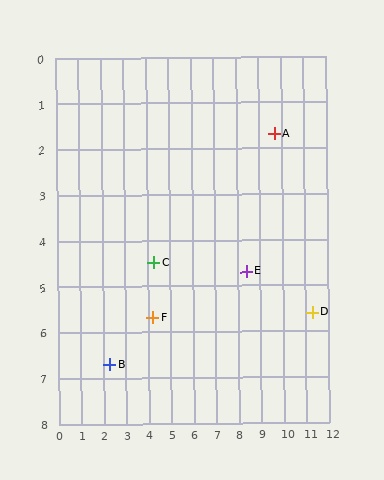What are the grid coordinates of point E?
Point E is at approximately (8.4, 4.7).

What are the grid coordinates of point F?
Point F is at approximately (4.2, 5.7).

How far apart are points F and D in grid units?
Points F and D are about 7.1 grid units apart.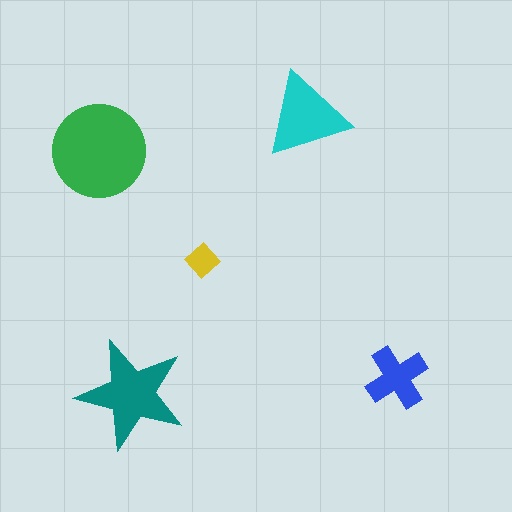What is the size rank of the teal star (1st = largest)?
2nd.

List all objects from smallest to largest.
The yellow diamond, the blue cross, the cyan triangle, the teal star, the green circle.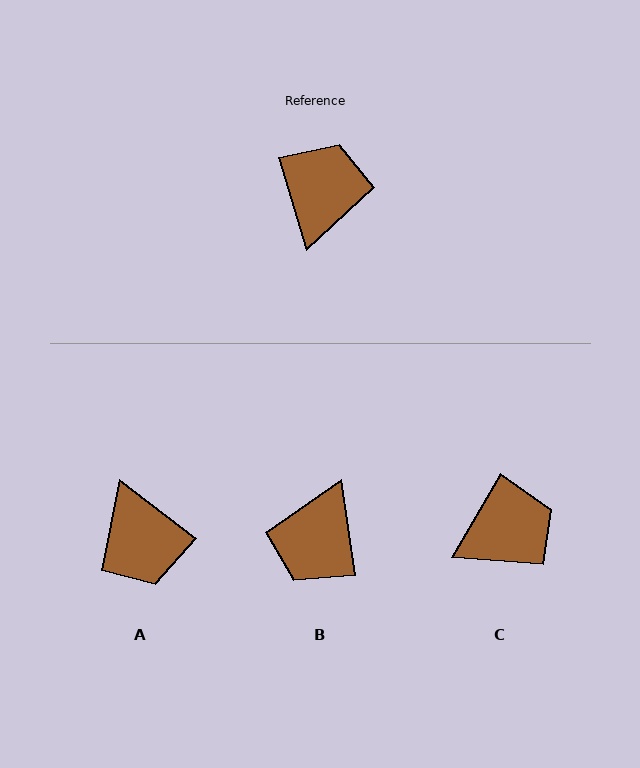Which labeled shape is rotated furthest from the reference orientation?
B, about 172 degrees away.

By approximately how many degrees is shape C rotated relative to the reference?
Approximately 47 degrees clockwise.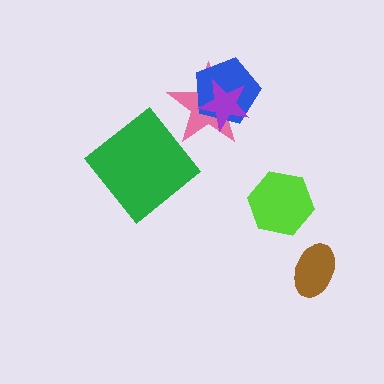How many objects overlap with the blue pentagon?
2 objects overlap with the blue pentagon.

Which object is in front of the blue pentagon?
The purple star is in front of the blue pentagon.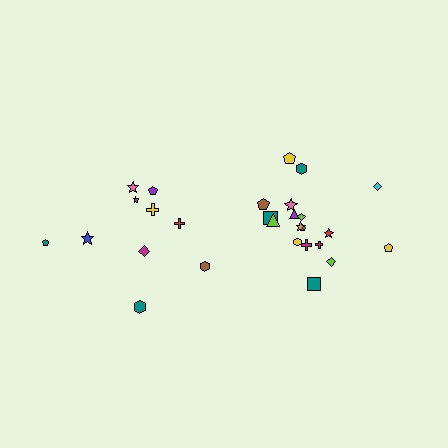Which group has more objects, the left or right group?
The right group.